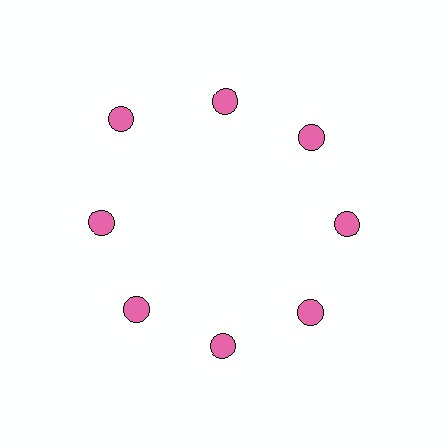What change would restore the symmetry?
The symmetry would be restored by moving it inward, back onto the ring so that all 8 circles sit at equal angles and equal distance from the center.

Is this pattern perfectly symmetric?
No. The 8 pink circles are arranged in a ring, but one element near the 10 o'clock position is pushed outward from the center, breaking the 8-fold rotational symmetry.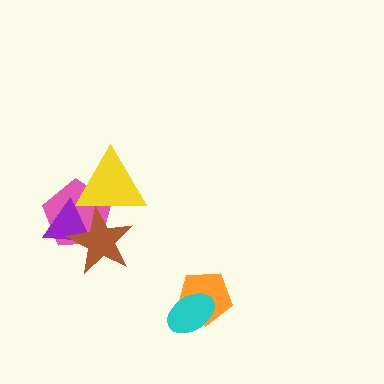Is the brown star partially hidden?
No, no other shape covers it.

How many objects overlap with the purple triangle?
3 objects overlap with the purple triangle.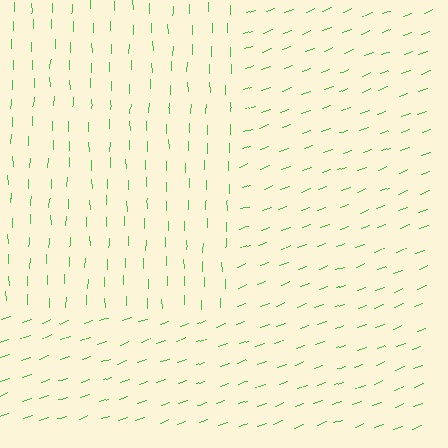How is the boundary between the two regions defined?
The boundary is defined purely by a change in line orientation (approximately 70 degrees difference). All lines are the same color and thickness.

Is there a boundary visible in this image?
Yes, there is a texture boundary formed by a change in line orientation.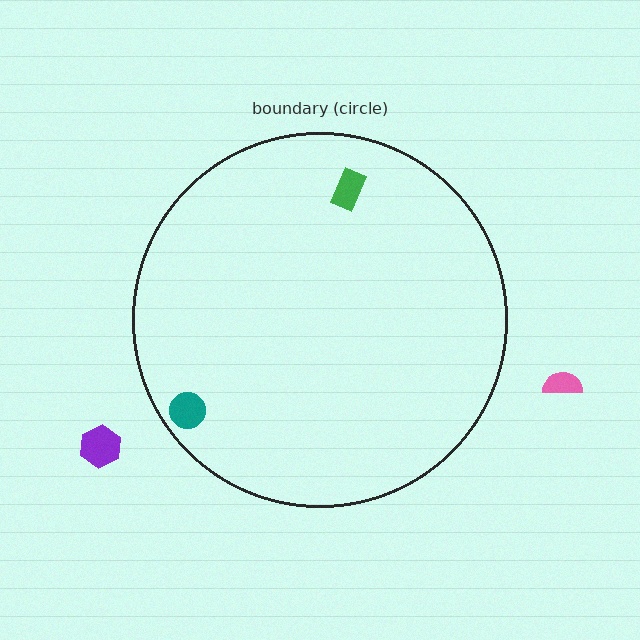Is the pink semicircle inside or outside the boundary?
Outside.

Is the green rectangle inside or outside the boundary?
Inside.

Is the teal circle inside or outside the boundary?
Inside.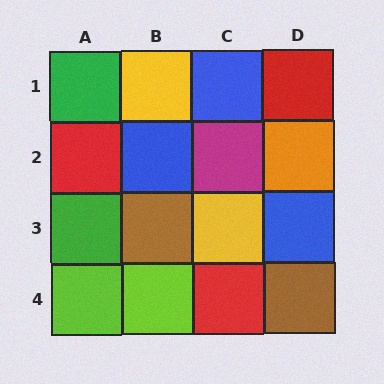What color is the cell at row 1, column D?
Red.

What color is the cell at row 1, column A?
Green.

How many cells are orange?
1 cell is orange.